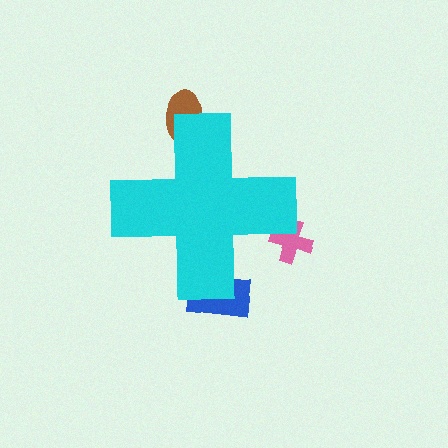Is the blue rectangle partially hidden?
Yes, the blue rectangle is partially hidden behind the cyan cross.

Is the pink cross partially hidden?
Yes, the pink cross is partially hidden behind the cyan cross.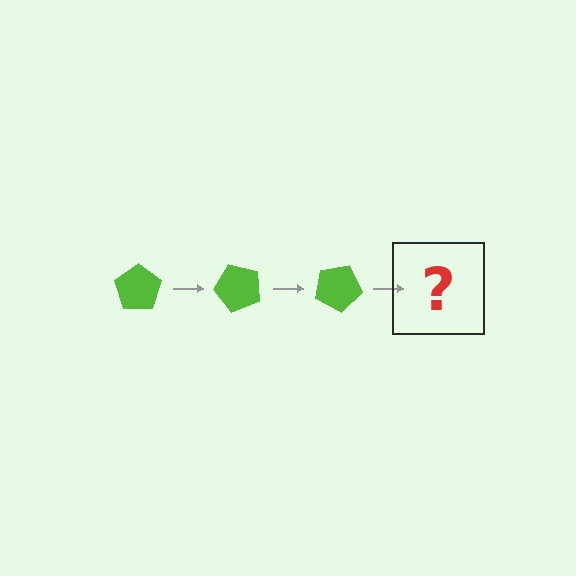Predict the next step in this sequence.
The next step is a lime pentagon rotated 150 degrees.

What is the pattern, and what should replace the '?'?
The pattern is that the pentagon rotates 50 degrees each step. The '?' should be a lime pentagon rotated 150 degrees.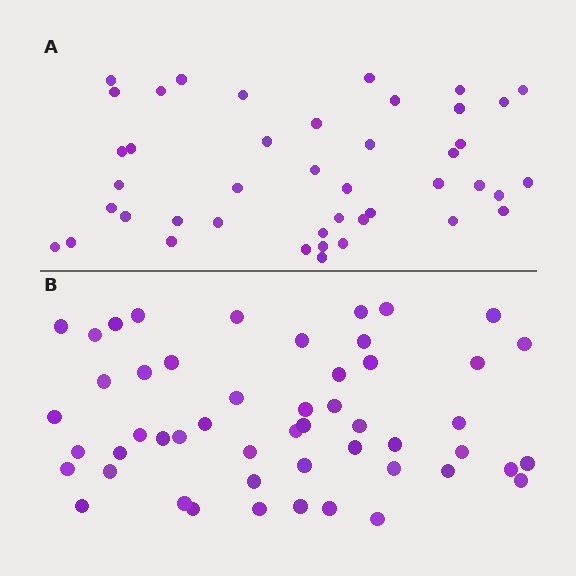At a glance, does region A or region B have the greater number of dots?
Region B (the bottom region) has more dots.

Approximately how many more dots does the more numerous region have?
Region B has roughly 8 or so more dots than region A.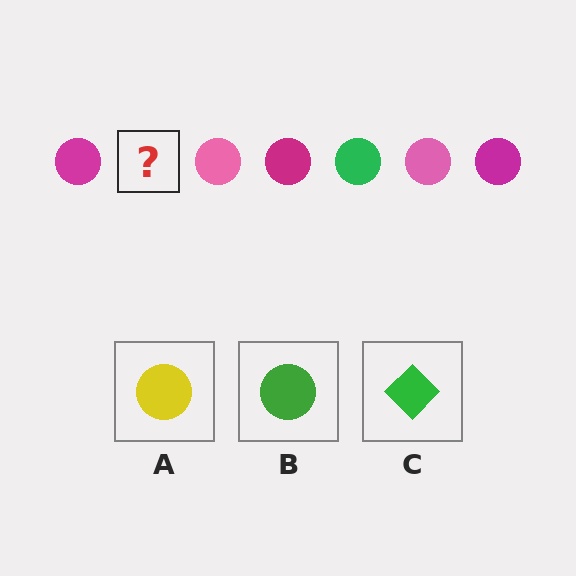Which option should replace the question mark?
Option B.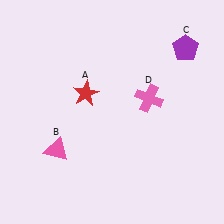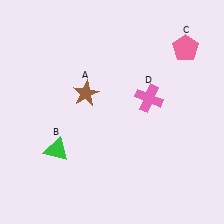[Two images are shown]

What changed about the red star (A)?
In Image 1, A is red. In Image 2, it changed to brown.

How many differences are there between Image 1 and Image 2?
There are 3 differences between the two images.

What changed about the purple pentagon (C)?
In Image 1, C is purple. In Image 2, it changed to pink.